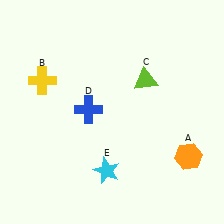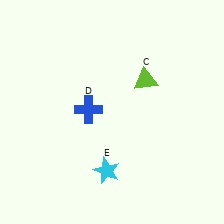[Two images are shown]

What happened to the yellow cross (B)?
The yellow cross (B) was removed in Image 2. It was in the top-left area of Image 1.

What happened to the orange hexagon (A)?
The orange hexagon (A) was removed in Image 2. It was in the bottom-right area of Image 1.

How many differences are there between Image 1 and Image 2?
There are 2 differences between the two images.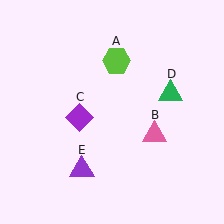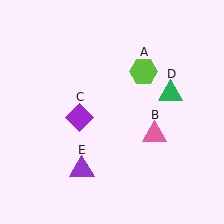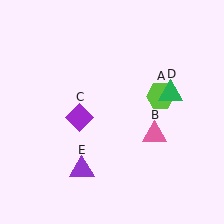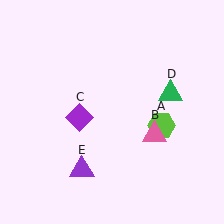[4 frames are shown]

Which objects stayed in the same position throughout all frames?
Pink triangle (object B) and purple diamond (object C) and green triangle (object D) and purple triangle (object E) remained stationary.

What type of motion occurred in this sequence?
The lime hexagon (object A) rotated clockwise around the center of the scene.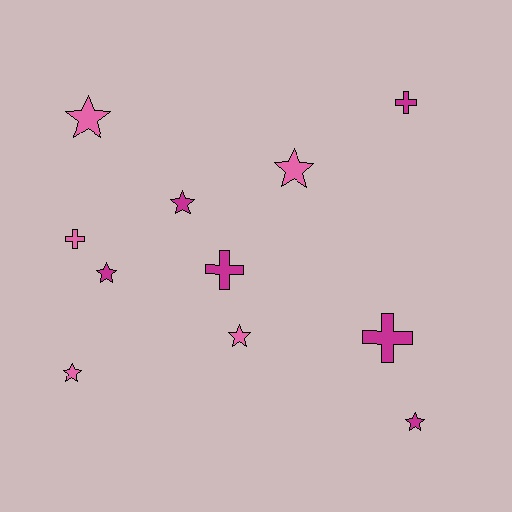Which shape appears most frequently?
Star, with 7 objects.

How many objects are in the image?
There are 11 objects.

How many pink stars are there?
There are 4 pink stars.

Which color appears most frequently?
Magenta, with 6 objects.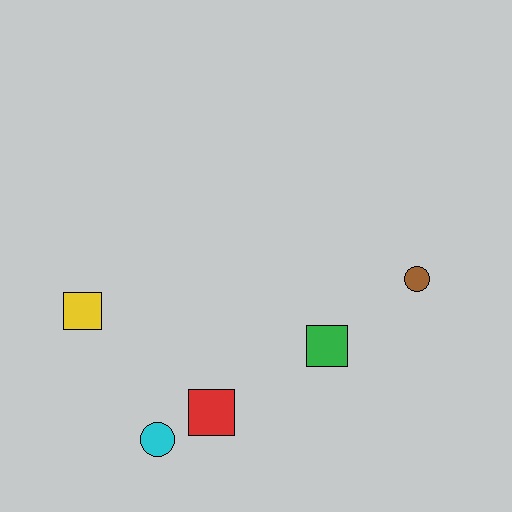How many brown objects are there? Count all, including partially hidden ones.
There is 1 brown object.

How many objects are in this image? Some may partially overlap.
There are 5 objects.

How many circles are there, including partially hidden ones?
There are 2 circles.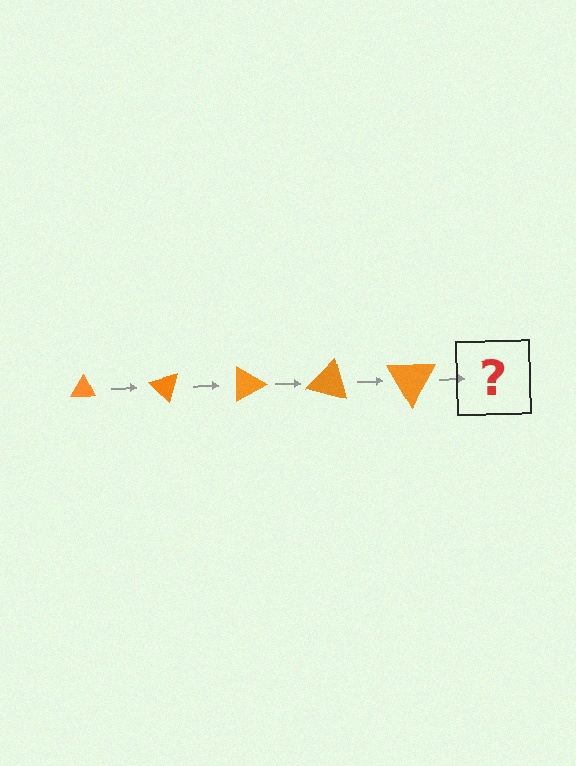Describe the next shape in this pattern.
It should be a triangle, larger than the previous one and rotated 225 degrees from the start.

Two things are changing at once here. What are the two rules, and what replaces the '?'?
The two rules are that the triangle grows larger each step and it rotates 45 degrees each step. The '?' should be a triangle, larger than the previous one and rotated 225 degrees from the start.